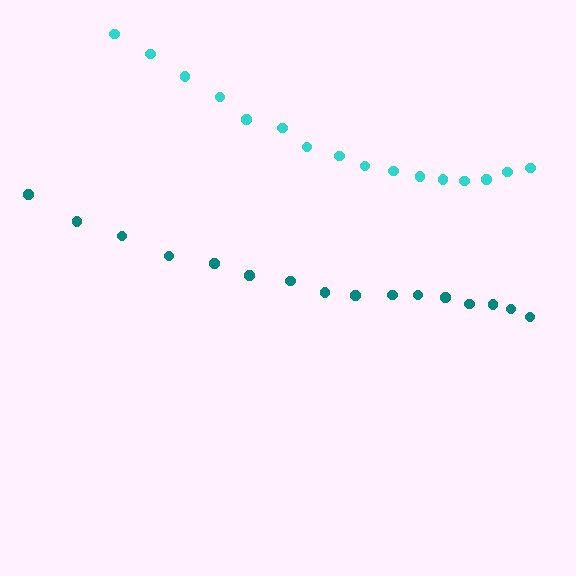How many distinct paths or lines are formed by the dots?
There are 2 distinct paths.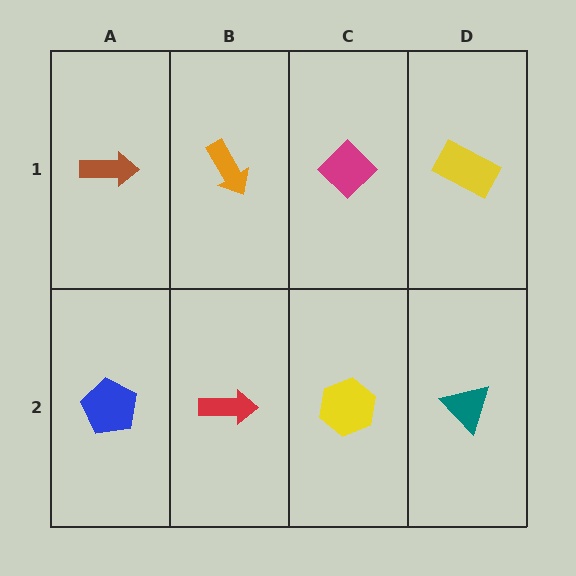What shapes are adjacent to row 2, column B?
An orange arrow (row 1, column B), a blue pentagon (row 2, column A), a yellow hexagon (row 2, column C).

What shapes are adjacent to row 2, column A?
A brown arrow (row 1, column A), a red arrow (row 2, column B).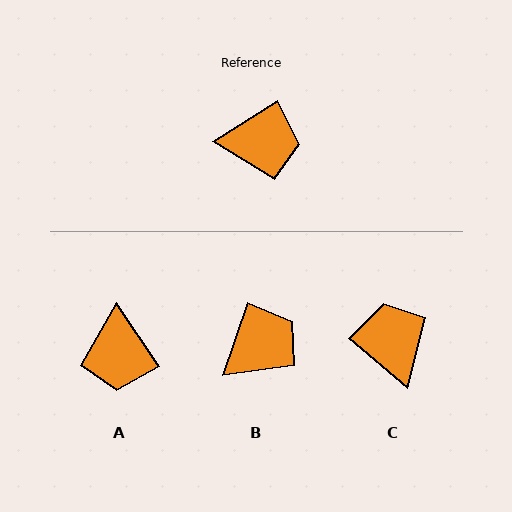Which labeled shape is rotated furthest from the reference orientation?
C, about 107 degrees away.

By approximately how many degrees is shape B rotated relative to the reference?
Approximately 39 degrees counter-clockwise.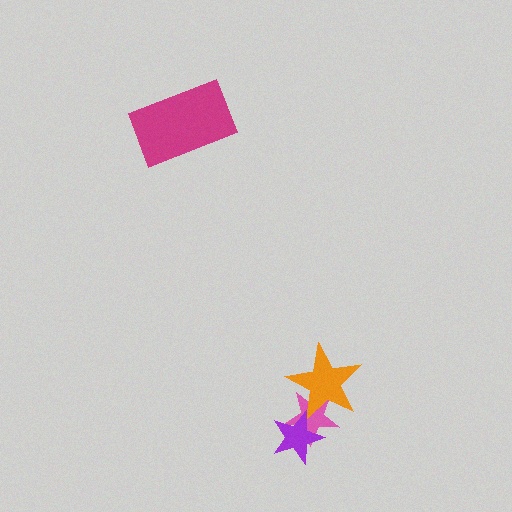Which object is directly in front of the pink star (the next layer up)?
The orange star is directly in front of the pink star.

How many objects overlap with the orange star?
2 objects overlap with the orange star.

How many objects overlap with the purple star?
2 objects overlap with the purple star.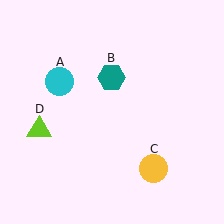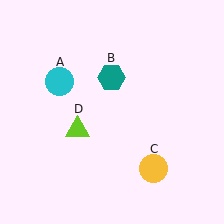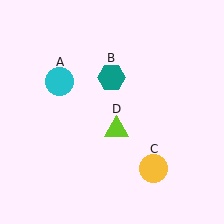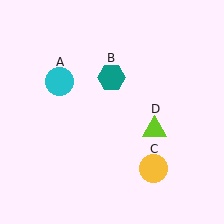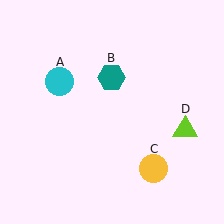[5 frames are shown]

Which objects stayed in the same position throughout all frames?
Cyan circle (object A) and teal hexagon (object B) and yellow circle (object C) remained stationary.